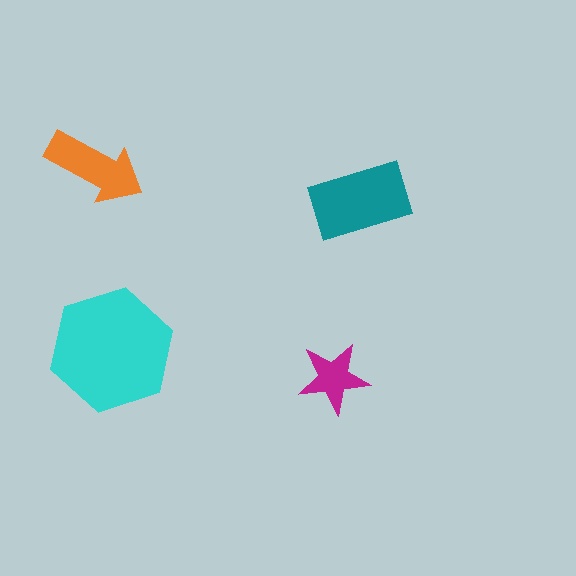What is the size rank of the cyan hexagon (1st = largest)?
1st.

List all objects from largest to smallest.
The cyan hexagon, the teal rectangle, the orange arrow, the magenta star.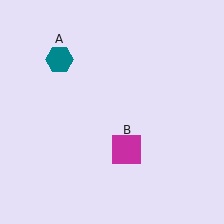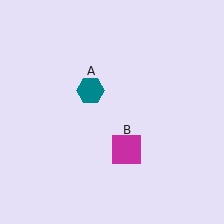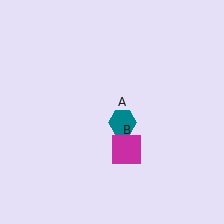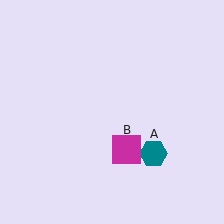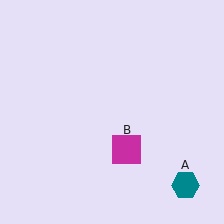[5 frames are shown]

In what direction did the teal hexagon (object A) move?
The teal hexagon (object A) moved down and to the right.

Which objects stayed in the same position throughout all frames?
Magenta square (object B) remained stationary.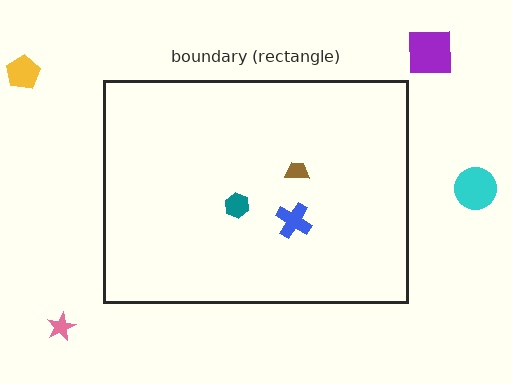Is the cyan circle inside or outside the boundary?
Outside.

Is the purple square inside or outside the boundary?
Outside.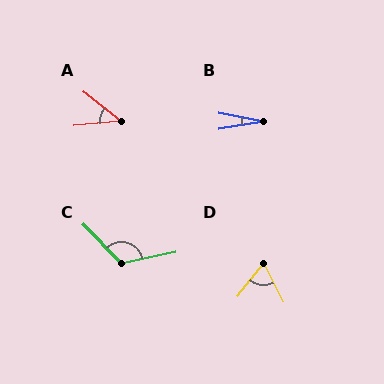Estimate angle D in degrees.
Approximately 66 degrees.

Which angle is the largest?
C, at approximately 122 degrees.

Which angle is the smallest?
B, at approximately 20 degrees.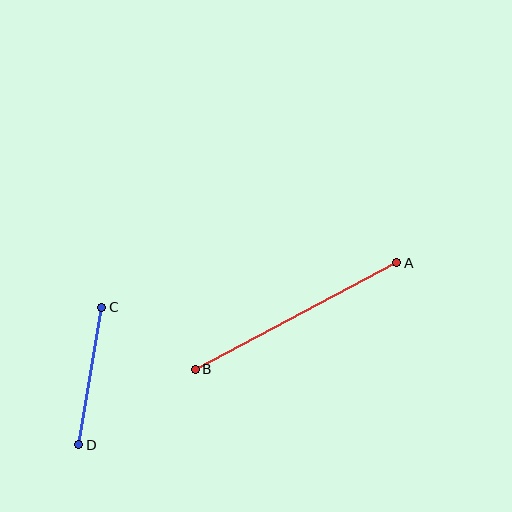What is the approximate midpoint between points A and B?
The midpoint is at approximately (296, 316) pixels.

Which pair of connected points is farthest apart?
Points A and B are farthest apart.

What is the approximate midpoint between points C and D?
The midpoint is at approximately (90, 376) pixels.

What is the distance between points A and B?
The distance is approximately 228 pixels.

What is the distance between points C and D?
The distance is approximately 140 pixels.